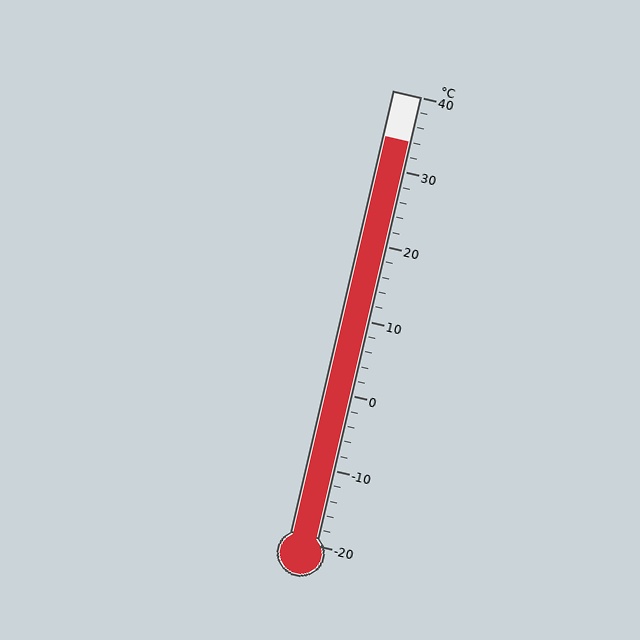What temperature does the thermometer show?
The thermometer shows approximately 34°C.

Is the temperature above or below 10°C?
The temperature is above 10°C.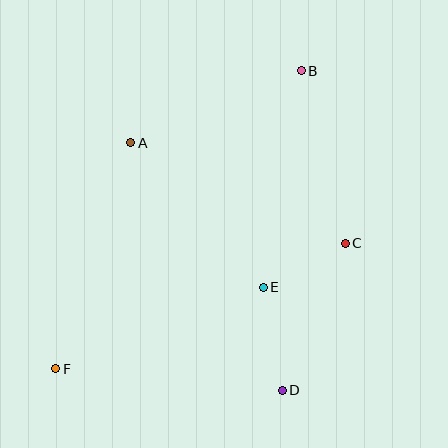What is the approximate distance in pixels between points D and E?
The distance between D and E is approximately 105 pixels.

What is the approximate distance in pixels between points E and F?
The distance between E and F is approximately 223 pixels.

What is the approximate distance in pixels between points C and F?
The distance between C and F is approximately 315 pixels.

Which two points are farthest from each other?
Points B and F are farthest from each other.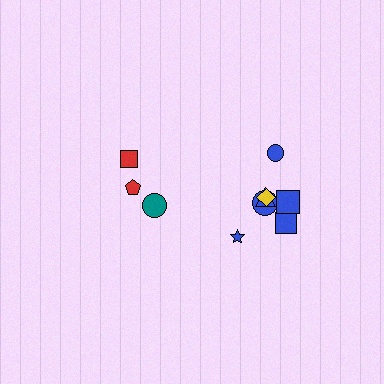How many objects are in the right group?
There are 7 objects.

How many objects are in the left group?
There are 3 objects.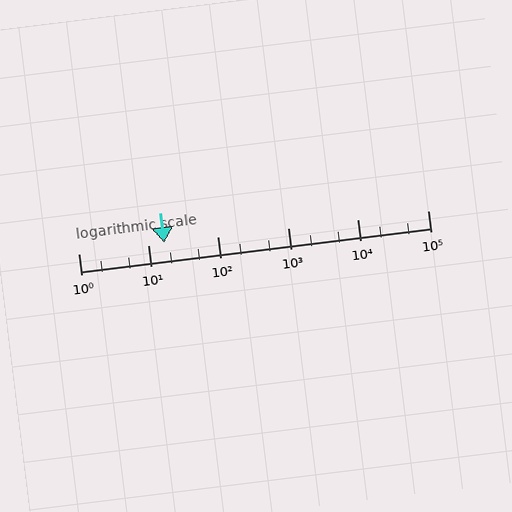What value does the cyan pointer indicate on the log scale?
The pointer indicates approximately 17.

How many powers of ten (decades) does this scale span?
The scale spans 5 decades, from 1 to 100000.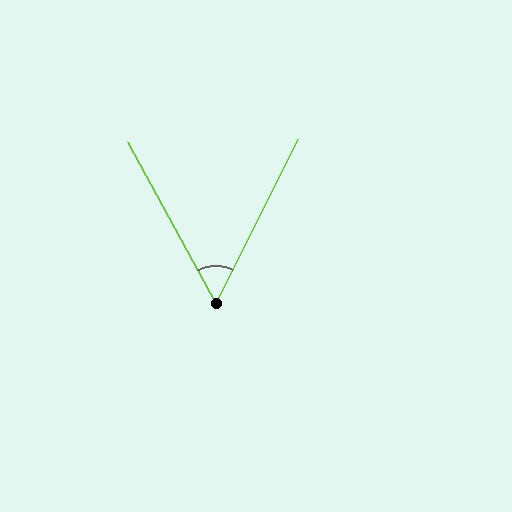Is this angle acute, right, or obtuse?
It is acute.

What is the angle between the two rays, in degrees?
Approximately 55 degrees.